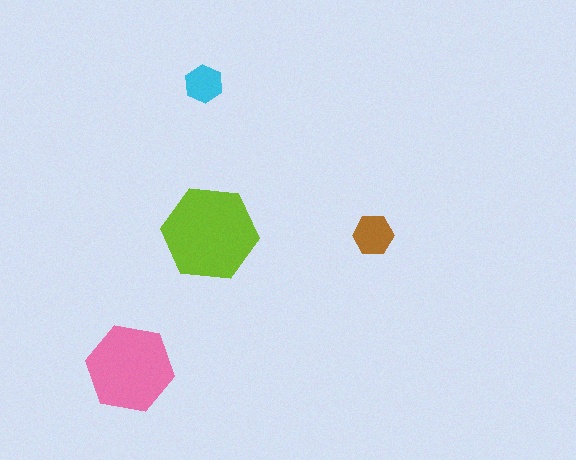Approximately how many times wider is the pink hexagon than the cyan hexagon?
About 2.5 times wider.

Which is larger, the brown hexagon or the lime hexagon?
The lime one.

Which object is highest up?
The cyan hexagon is topmost.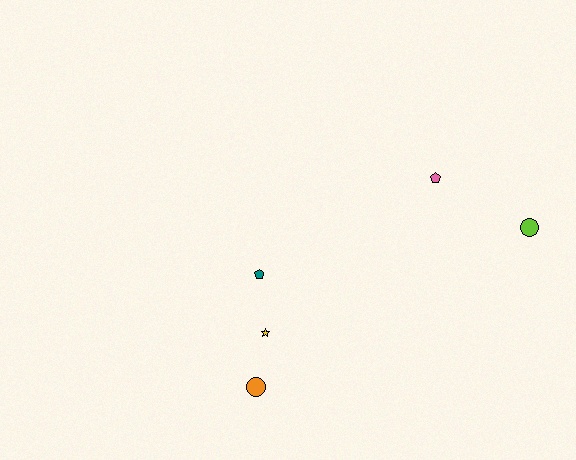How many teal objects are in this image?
There is 1 teal object.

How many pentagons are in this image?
There are 2 pentagons.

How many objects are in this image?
There are 5 objects.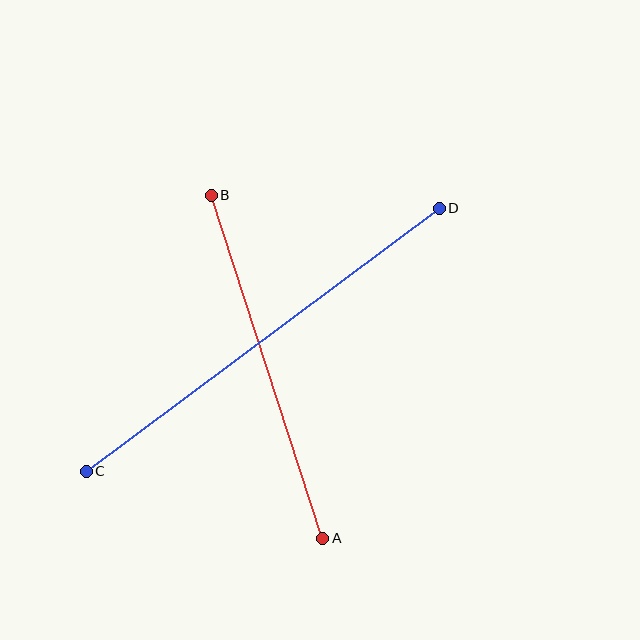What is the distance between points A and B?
The distance is approximately 361 pixels.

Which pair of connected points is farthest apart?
Points C and D are farthest apart.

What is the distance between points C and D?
The distance is approximately 440 pixels.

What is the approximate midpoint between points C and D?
The midpoint is at approximately (263, 340) pixels.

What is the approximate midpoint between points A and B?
The midpoint is at approximately (267, 367) pixels.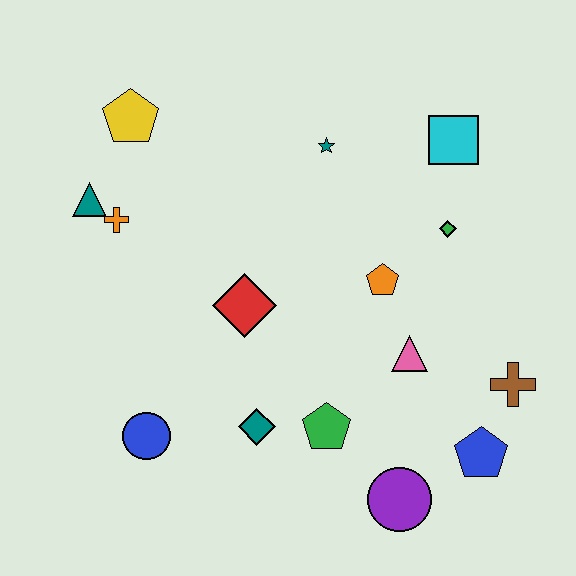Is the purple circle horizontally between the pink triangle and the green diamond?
No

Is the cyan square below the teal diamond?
No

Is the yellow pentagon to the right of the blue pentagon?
No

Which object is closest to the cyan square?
The green diamond is closest to the cyan square.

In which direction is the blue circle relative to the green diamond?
The blue circle is to the left of the green diamond.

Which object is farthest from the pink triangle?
The yellow pentagon is farthest from the pink triangle.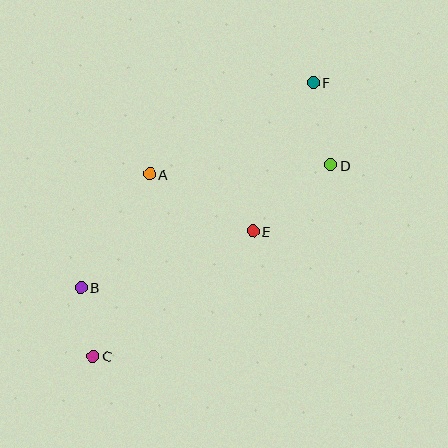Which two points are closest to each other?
Points B and C are closest to each other.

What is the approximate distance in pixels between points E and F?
The distance between E and F is approximately 161 pixels.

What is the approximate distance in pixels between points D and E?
The distance between D and E is approximately 102 pixels.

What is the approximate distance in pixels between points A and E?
The distance between A and E is approximately 118 pixels.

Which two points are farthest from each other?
Points C and F are farthest from each other.